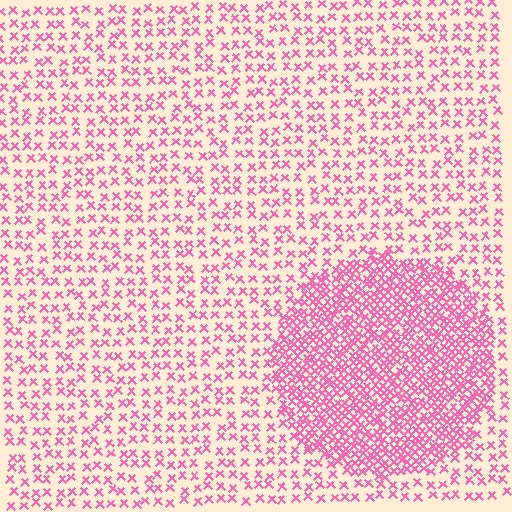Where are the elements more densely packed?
The elements are more densely packed inside the circle boundary.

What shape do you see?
I see a circle.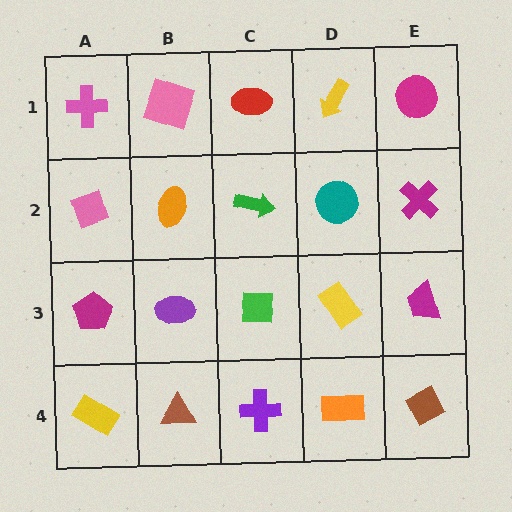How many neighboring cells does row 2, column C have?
4.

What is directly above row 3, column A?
A pink diamond.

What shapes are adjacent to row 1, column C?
A green arrow (row 2, column C), a pink square (row 1, column B), a yellow arrow (row 1, column D).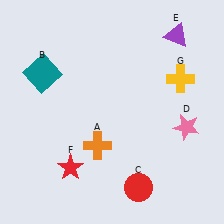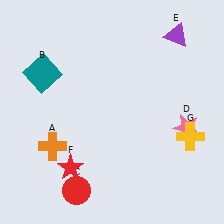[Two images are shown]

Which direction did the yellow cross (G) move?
The yellow cross (G) moved down.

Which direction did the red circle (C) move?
The red circle (C) moved left.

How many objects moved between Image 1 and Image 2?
3 objects moved between the two images.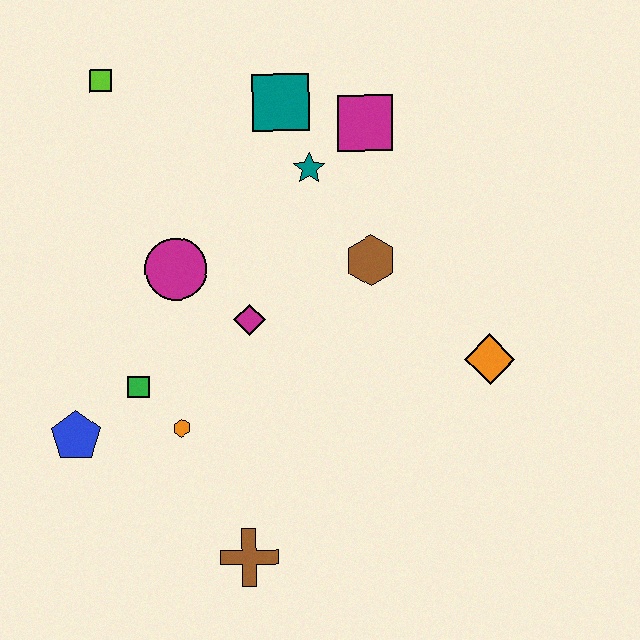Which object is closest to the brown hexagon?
The teal star is closest to the brown hexagon.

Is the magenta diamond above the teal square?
No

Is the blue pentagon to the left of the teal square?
Yes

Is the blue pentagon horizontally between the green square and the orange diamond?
No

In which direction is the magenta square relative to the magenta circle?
The magenta square is to the right of the magenta circle.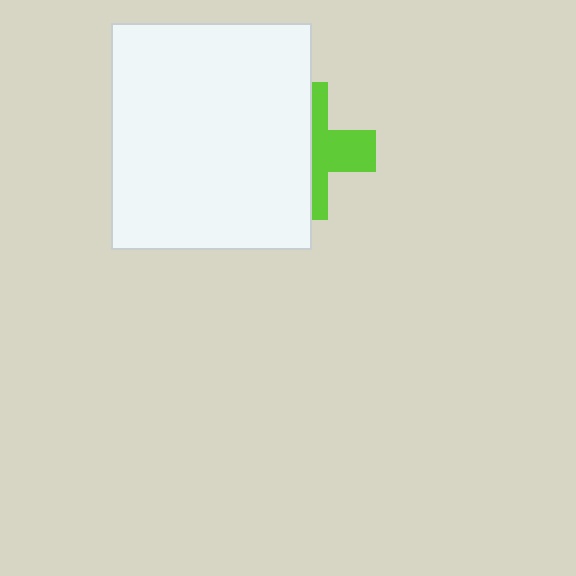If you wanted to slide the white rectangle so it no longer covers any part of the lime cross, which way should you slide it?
Slide it left — that is the most direct way to separate the two shapes.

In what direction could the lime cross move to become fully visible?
The lime cross could move right. That would shift it out from behind the white rectangle entirely.